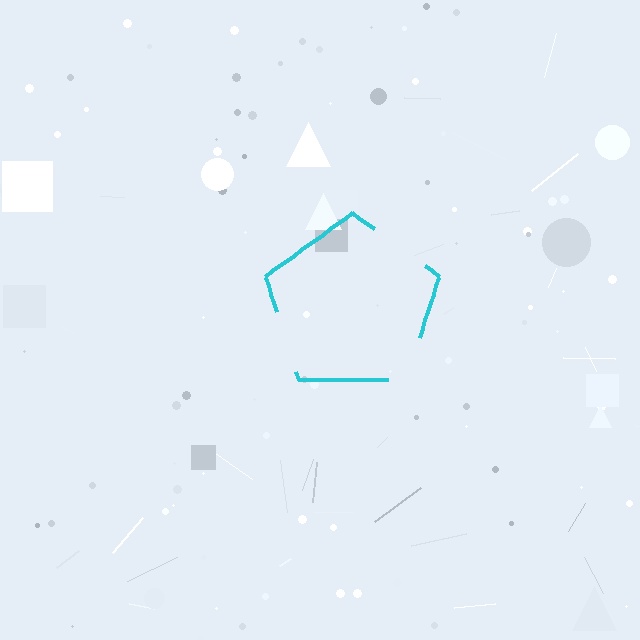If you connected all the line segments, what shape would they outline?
They would outline a pentagon.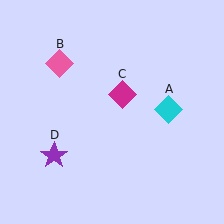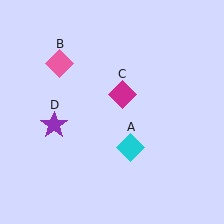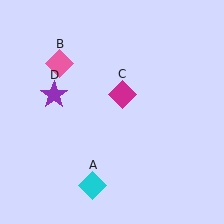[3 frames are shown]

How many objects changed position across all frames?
2 objects changed position: cyan diamond (object A), purple star (object D).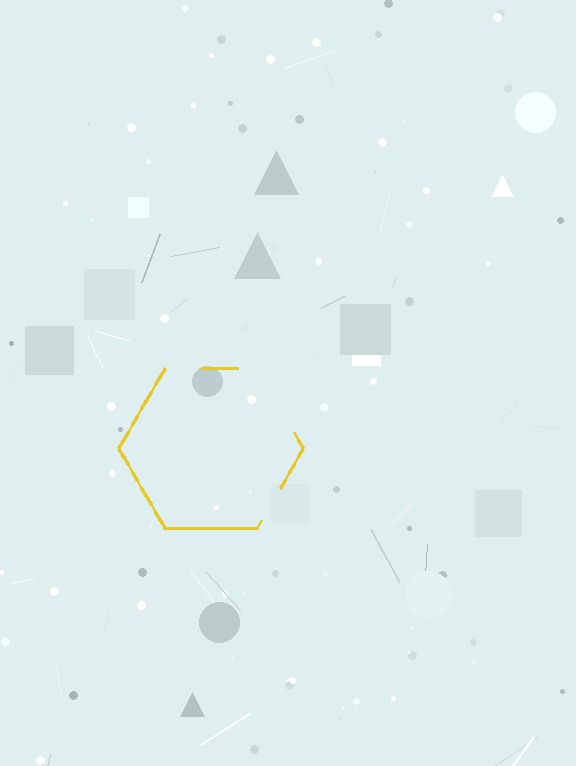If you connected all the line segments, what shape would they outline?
They would outline a hexagon.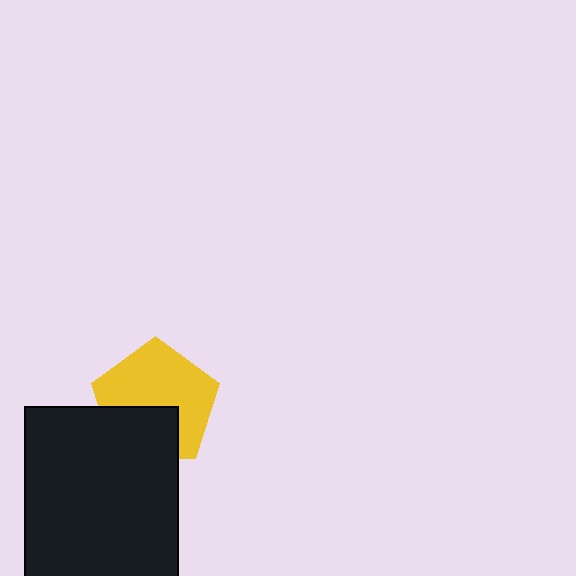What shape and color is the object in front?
The object in front is a black rectangle.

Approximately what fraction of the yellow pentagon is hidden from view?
Roughly 36% of the yellow pentagon is hidden behind the black rectangle.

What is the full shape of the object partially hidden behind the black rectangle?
The partially hidden object is a yellow pentagon.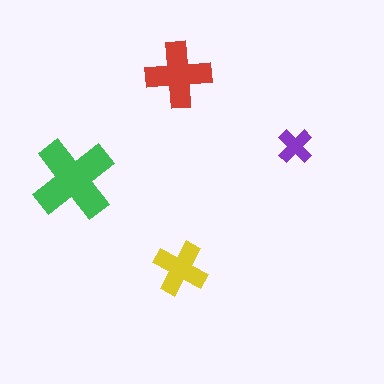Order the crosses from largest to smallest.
the green one, the red one, the yellow one, the purple one.